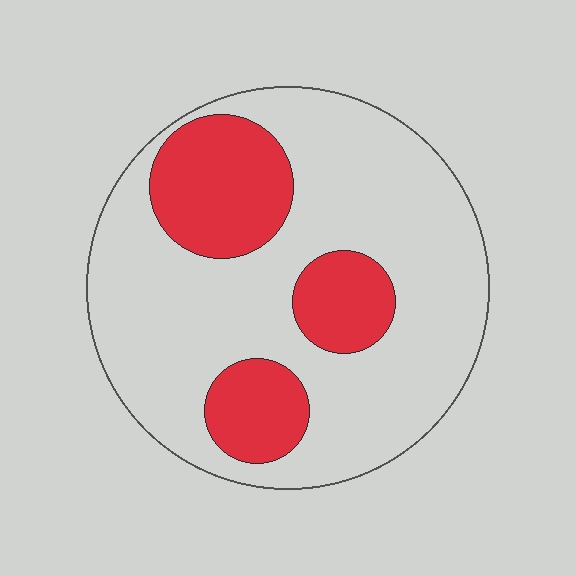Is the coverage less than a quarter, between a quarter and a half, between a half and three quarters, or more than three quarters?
Between a quarter and a half.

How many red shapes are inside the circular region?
3.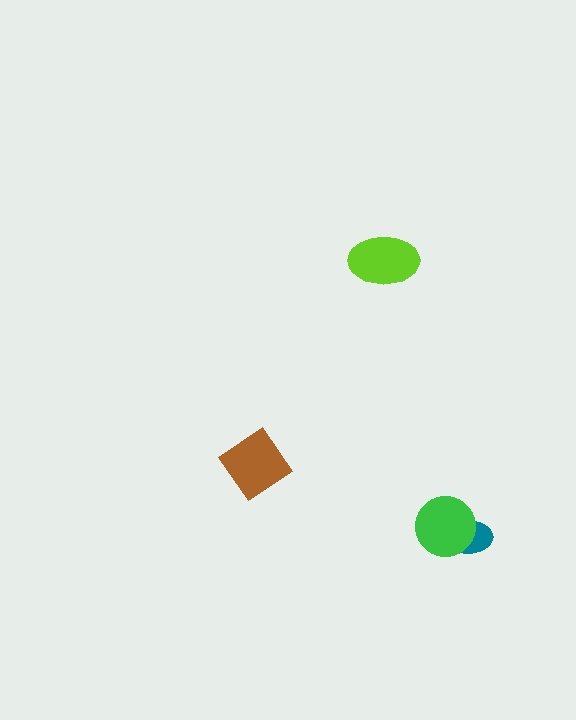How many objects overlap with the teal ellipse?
1 object overlaps with the teal ellipse.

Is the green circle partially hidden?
No, no other shape covers it.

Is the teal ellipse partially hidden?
Yes, it is partially covered by another shape.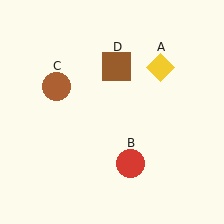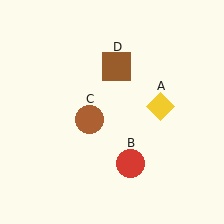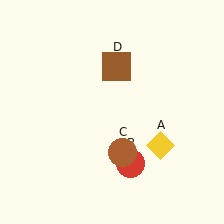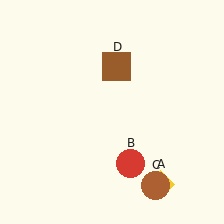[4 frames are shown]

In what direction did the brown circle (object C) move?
The brown circle (object C) moved down and to the right.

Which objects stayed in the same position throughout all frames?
Red circle (object B) and brown square (object D) remained stationary.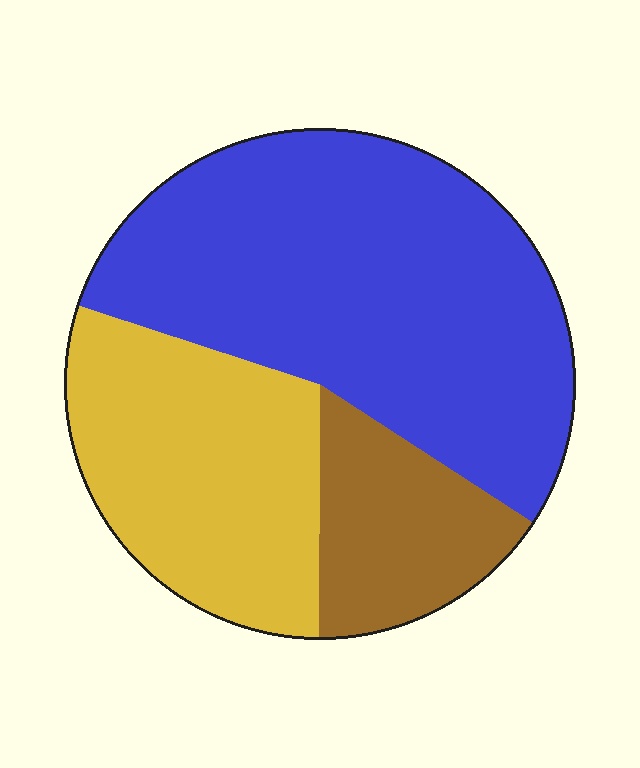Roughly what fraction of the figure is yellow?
Yellow takes up about one third (1/3) of the figure.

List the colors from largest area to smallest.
From largest to smallest: blue, yellow, brown.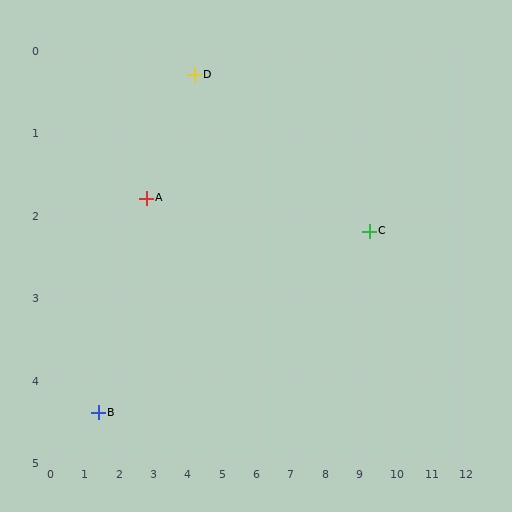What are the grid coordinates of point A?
Point A is at approximately (2.8, 1.8).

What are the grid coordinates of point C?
Point C is at approximately (9.3, 2.2).